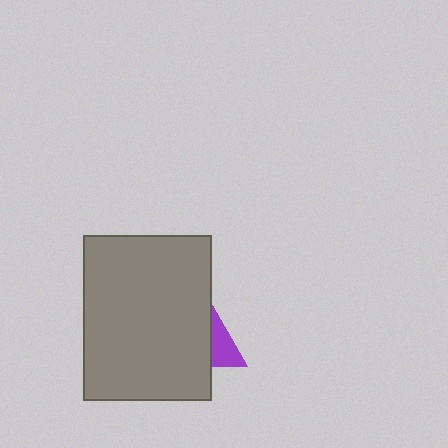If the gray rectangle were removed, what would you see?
You would see the complete purple triangle.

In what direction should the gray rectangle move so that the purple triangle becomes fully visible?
The gray rectangle should move left. That is the shortest direction to clear the overlap and leave the purple triangle fully visible.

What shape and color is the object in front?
The object in front is a gray rectangle.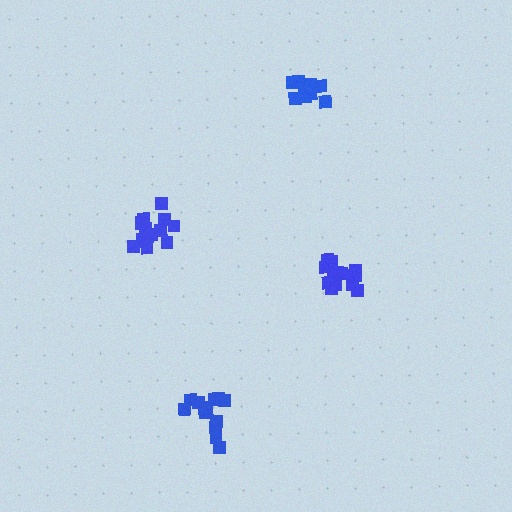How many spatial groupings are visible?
There are 4 spatial groupings.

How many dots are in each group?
Group 1: 12 dots, Group 2: 13 dots, Group 3: 15 dots, Group 4: 15 dots (55 total).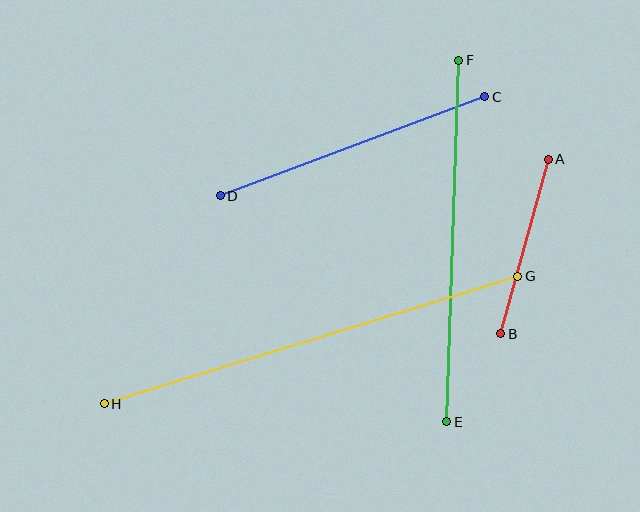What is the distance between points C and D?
The distance is approximately 282 pixels.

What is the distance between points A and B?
The distance is approximately 181 pixels.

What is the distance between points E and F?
The distance is approximately 362 pixels.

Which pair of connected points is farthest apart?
Points G and H are farthest apart.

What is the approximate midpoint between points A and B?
The midpoint is at approximately (524, 246) pixels.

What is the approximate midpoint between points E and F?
The midpoint is at approximately (453, 241) pixels.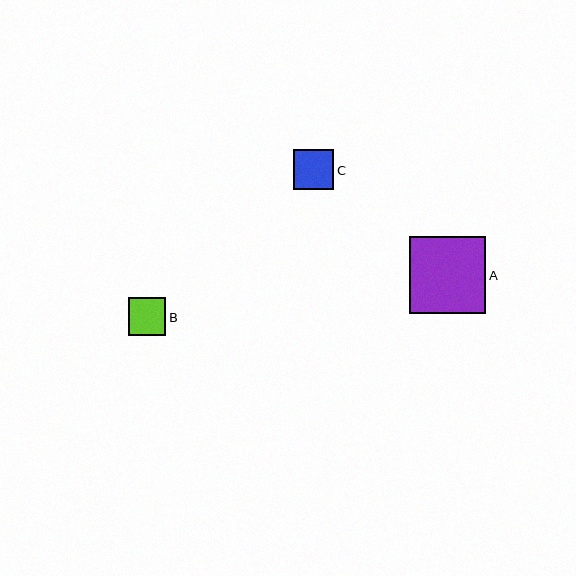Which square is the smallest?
Square B is the smallest with a size of approximately 38 pixels.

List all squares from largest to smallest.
From largest to smallest: A, C, B.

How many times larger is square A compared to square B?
Square A is approximately 2.0 times the size of square B.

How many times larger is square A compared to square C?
Square A is approximately 1.9 times the size of square C.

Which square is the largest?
Square A is the largest with a size of approximately 77 pixels.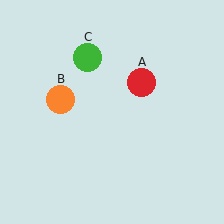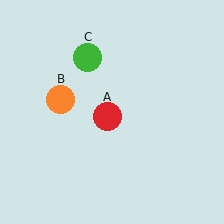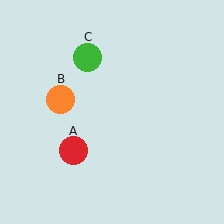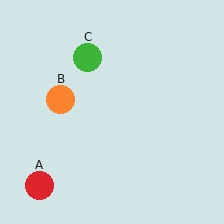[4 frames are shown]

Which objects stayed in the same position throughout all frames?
Orange circle (object B) and green circle (object C) remained stationary.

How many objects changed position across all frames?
1 object changed position: red circle (object A).